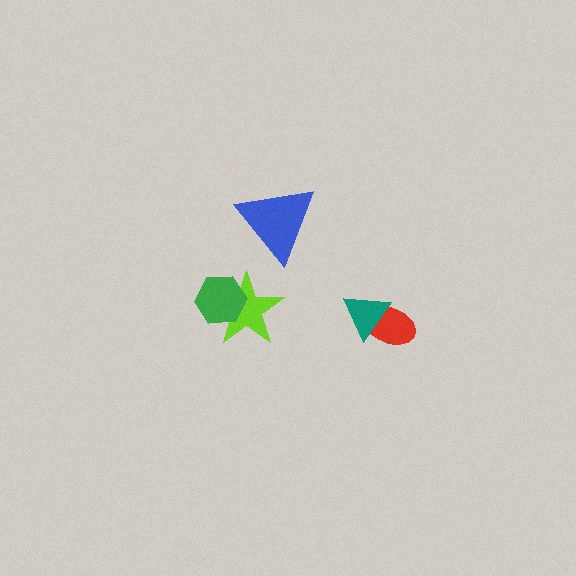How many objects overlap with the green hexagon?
1 object overlaps with the green hexagon.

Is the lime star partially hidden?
Yes, it is partially covered by another shape.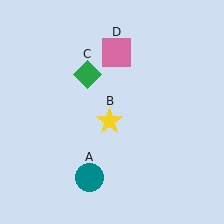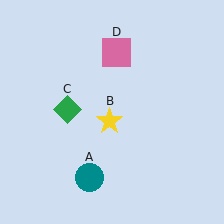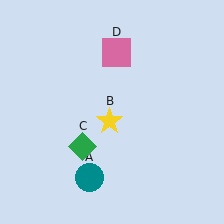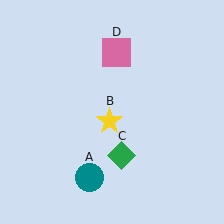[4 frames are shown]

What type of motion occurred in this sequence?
The green diamond (object C) rotated counterclockwise around the center of the scene.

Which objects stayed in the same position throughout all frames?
Teal circle (object A) and yellow star (object B) and pink square (object D) remained stationary.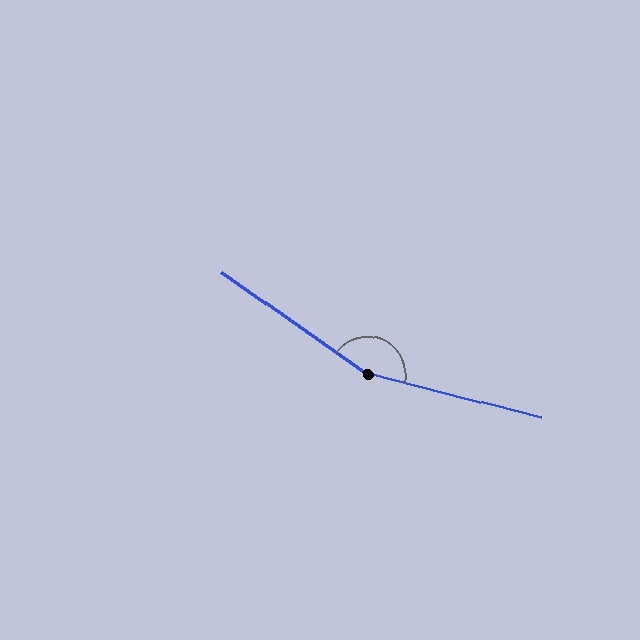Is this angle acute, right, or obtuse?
It is obtuse.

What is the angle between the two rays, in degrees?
Approximately 159 degrees.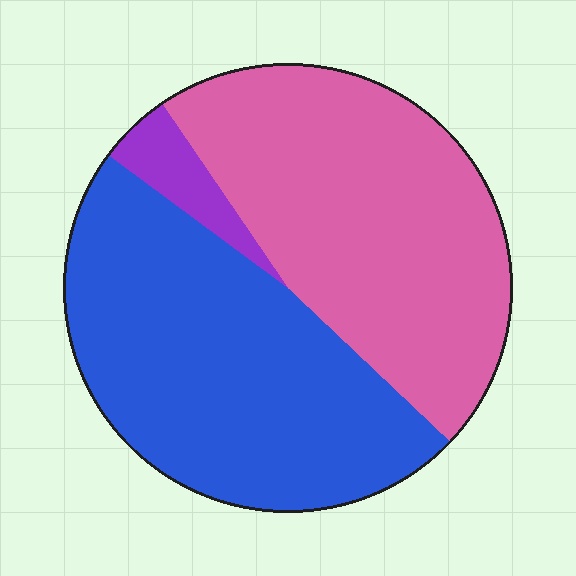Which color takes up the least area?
Purple, at roughly 5%.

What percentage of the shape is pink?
Pink covers about 45% of the shape.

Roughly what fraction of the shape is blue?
Blue takes up about one half (1/2) of the shape.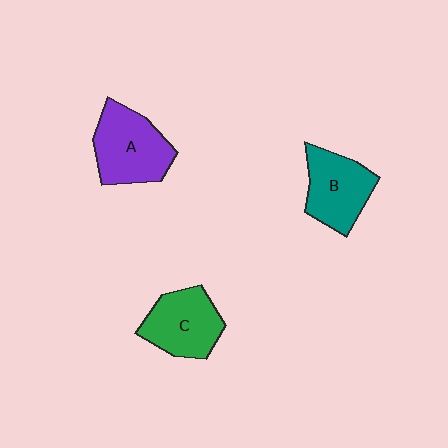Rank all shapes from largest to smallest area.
From largest to smallest: A (purple), C (green), B (teal).